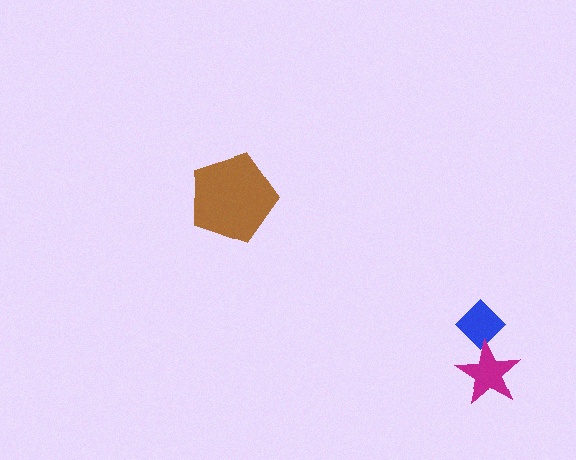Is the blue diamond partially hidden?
Yes, it is partially covered by another shape.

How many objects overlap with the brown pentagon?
0 objects overlap with the brown pentagon.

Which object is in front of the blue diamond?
The magenta star is in front of the blue diamond.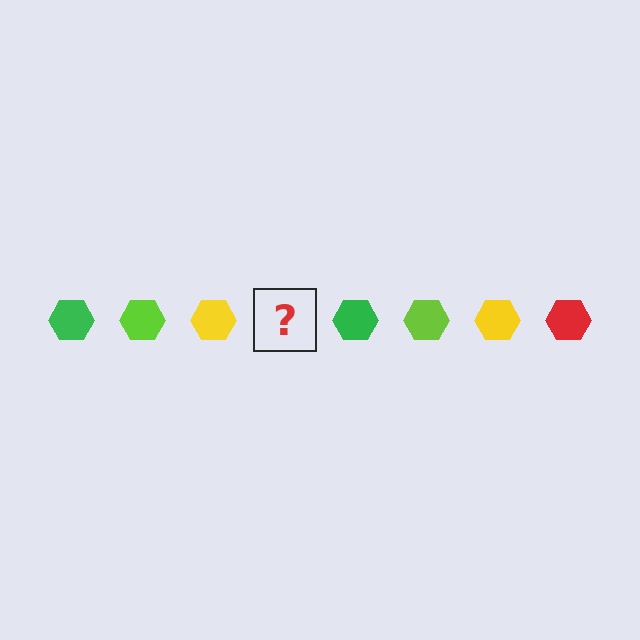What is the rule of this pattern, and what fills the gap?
The rule is that the pattern cycles through green, lime, yellow, red hexagons. The gap should be filled with a red hexagon.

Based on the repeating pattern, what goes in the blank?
The blank should be a red hexagon.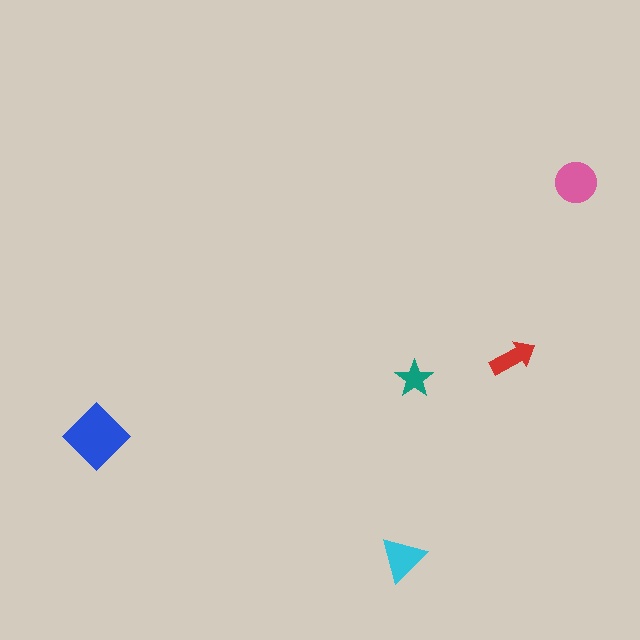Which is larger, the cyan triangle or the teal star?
The cyan triangle.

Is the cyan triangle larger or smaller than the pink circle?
Smaller.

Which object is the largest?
The blue diamond.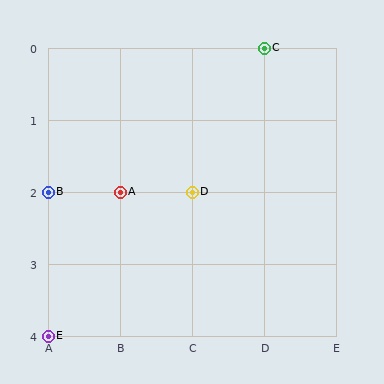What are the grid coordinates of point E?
Point E is at grid coordinates (A, 4).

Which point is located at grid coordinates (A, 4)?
Point E is at (A, 4).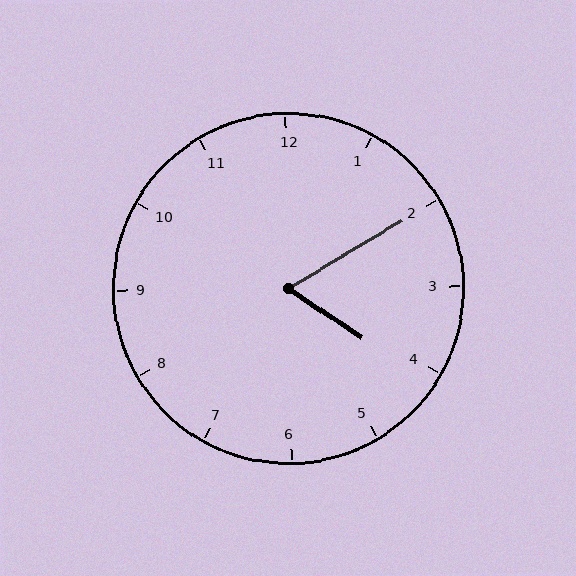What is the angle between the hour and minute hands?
Approximately 65 degrees.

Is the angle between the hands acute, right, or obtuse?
It is acute.